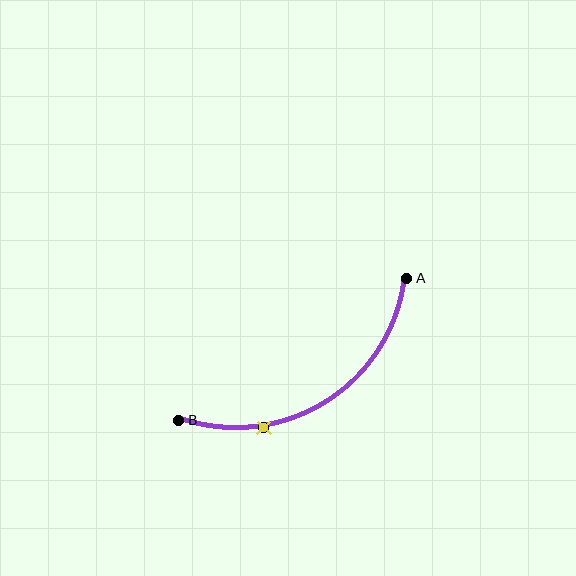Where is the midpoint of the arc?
The arc midpoint is the point on the curve farthest from the straight line joining A and B. It sits below that line.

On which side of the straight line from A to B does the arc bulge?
The arc bulges below the straight line connecting A and B.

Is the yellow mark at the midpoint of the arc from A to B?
No. The yellow mark lies on the arc but is closer to endpoint B. The arc midpoint would be at the point on the curve equidistant along the arc from both A and B.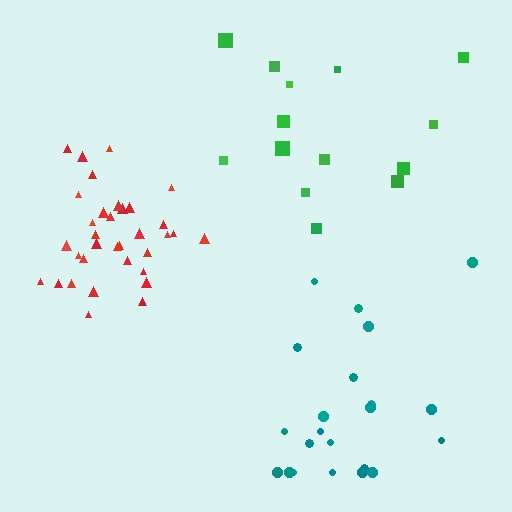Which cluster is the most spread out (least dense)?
Green.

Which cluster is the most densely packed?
Red.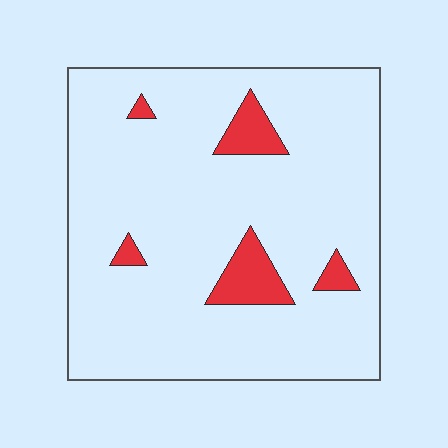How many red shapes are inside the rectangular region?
5.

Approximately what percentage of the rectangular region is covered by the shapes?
Approximately 10%.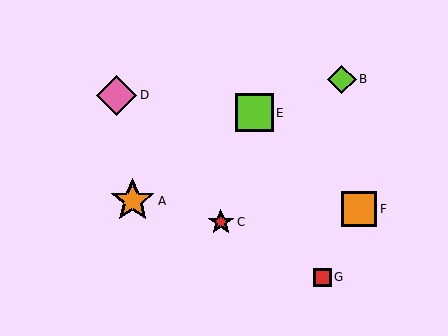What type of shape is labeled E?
Shape E is a lime square.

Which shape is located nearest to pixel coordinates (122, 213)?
The orange star (labeled A) at (133, 201) is nearest to that location.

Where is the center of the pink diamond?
The center of the pink diamond is at (117, 95).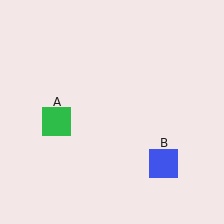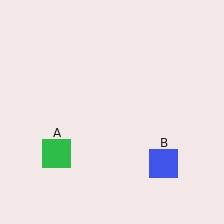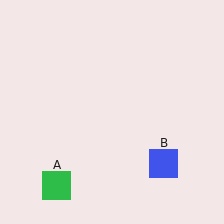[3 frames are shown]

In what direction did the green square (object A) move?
The green square (object A) moved down.